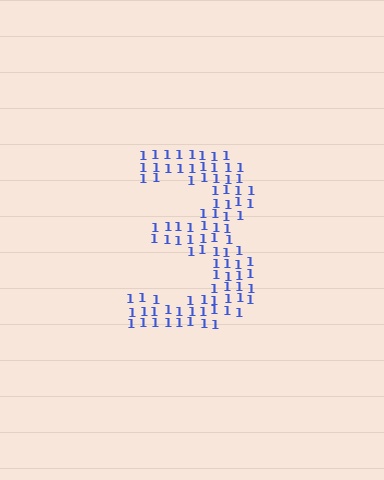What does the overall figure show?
The overall figure shows the digit 3.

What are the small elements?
The small elements are digit 1's.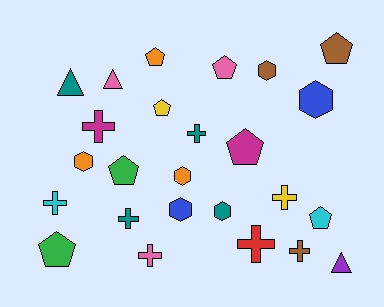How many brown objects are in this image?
There are 3 brown objects.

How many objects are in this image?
There are 25 objects.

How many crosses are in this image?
There are 8 crosses.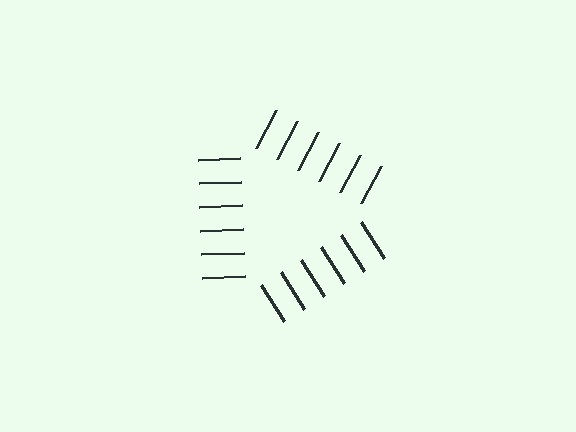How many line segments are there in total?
18 — 6 along each of the 3 edges.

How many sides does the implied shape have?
3 sides — the line-ends trace a triangle.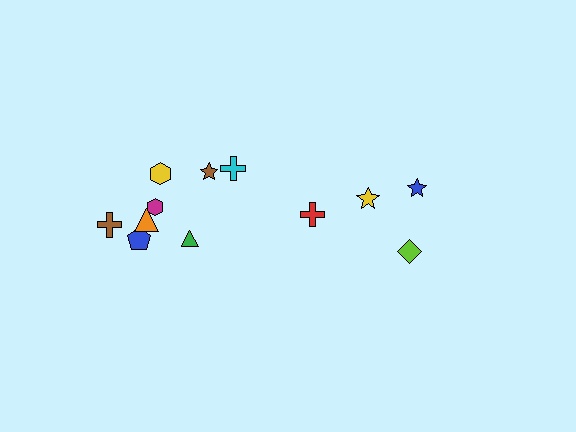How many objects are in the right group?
There are 4 objects.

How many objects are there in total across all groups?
There are 12 objects.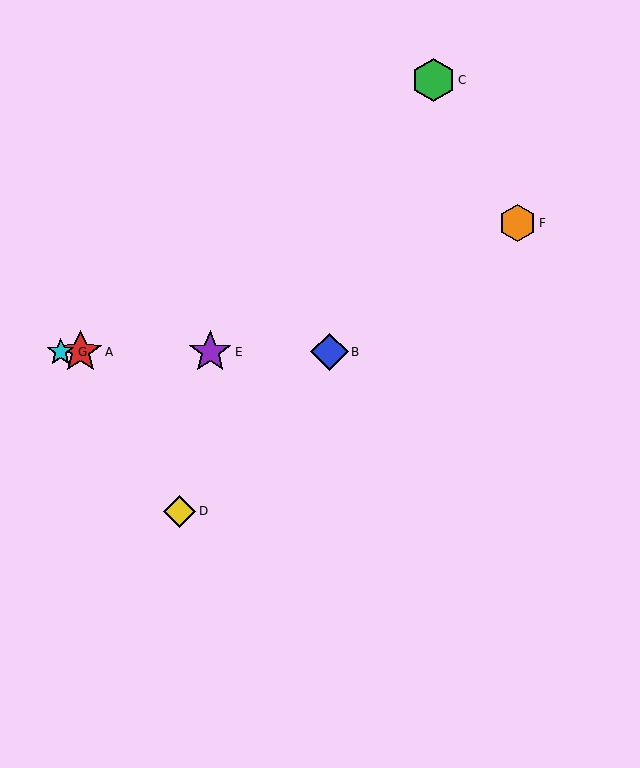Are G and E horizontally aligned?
Yes, both are at y≈352.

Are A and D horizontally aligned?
No, A is at y≈352 and D is at y≈511.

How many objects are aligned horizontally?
4 objects (A, B, E, G) are aligned horizontally.